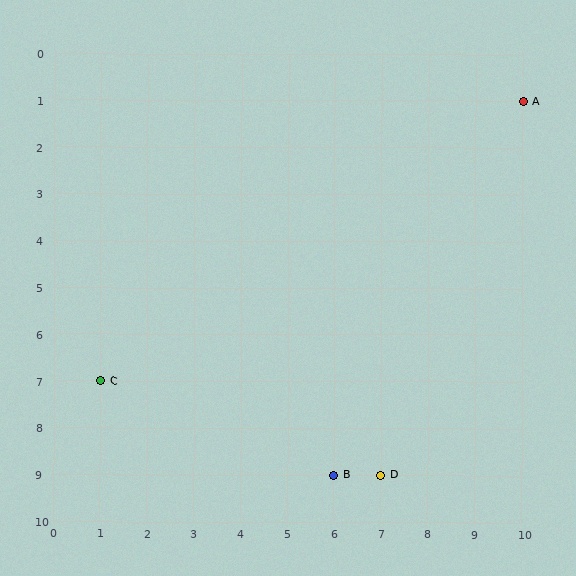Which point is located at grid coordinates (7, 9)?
Point D is at (7, 9).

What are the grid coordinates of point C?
Point C is at grid coordinates (1, 7).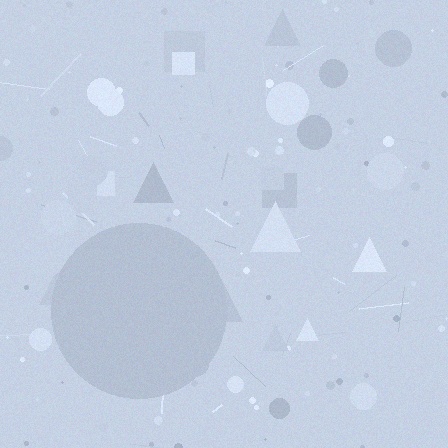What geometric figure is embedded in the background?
A circle is embedded in the background.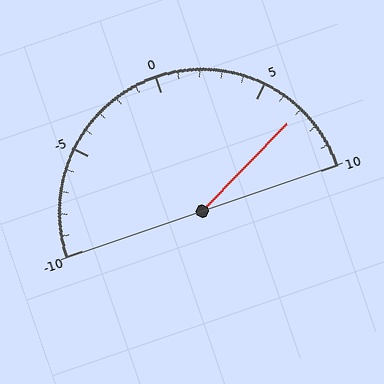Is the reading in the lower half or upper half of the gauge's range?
The reading is in the upper half of the range (-10 to 10).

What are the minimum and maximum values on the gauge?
The gauge ranges from -10 to 10.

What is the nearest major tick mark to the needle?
The nearest major tick mark is 5.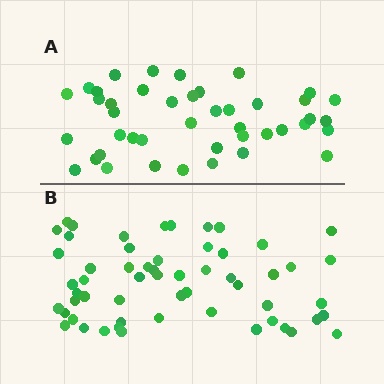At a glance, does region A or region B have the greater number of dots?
Region B (the bottom region) has more dots.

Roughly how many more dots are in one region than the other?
Region B has approximately 15 more dots than region A.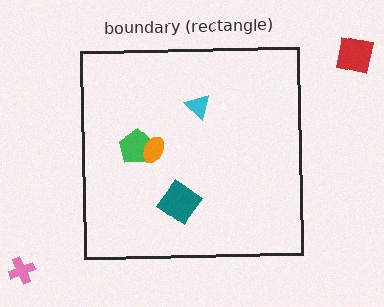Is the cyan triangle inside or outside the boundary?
Inside.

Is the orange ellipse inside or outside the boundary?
Inside.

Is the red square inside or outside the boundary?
Outside.